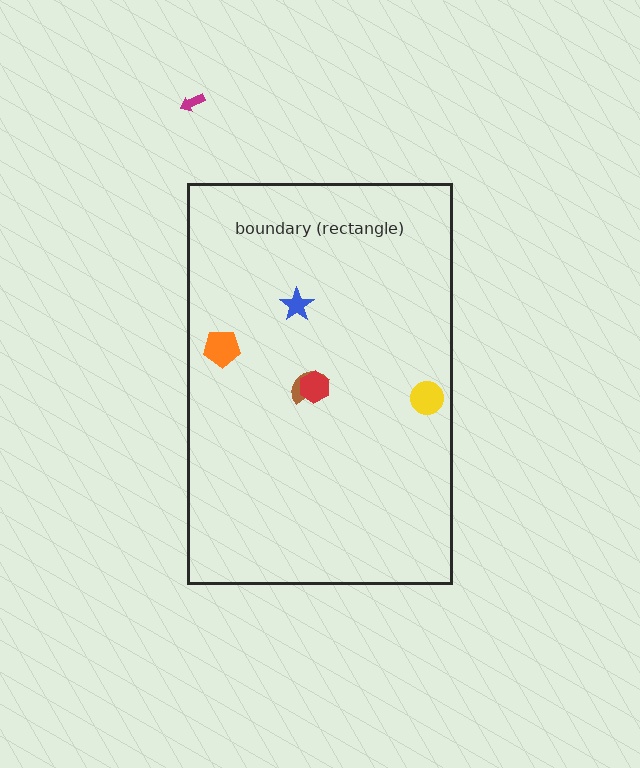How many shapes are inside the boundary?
5 inside, 1 outside.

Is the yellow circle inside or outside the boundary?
Inside.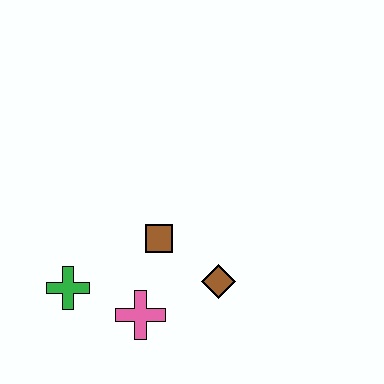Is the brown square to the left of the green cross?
No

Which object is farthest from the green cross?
The brown diamond is farthest from the green cross.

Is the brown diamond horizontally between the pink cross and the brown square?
No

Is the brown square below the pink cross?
No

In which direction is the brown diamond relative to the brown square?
The brown diamond is to the right of the brown square.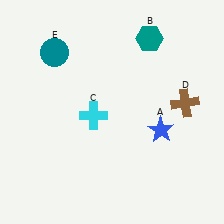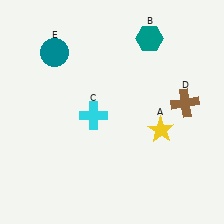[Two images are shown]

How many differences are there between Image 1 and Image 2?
There is 1 difference between the two images.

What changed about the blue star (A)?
In Image 1, A is blue. In Image 2, it changed to yellow.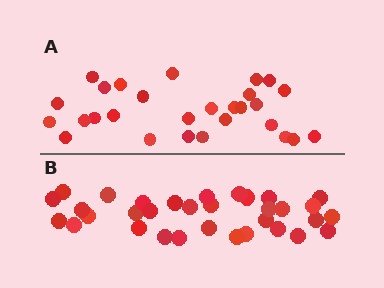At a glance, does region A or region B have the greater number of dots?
Region B (the bottom region) has more dots.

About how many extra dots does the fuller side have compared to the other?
Region B has about 5 more dots than region A.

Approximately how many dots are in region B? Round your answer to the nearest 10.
About 30 dots. (The exact count is 33, which rounds to 30.)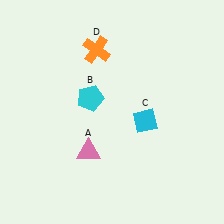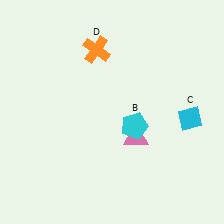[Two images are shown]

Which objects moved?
The objects that moved are: the pink triangle (A), the cyan pentagon (B), the cyan diamond (C).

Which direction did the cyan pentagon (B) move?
The cyan pentagon (B) moved right.